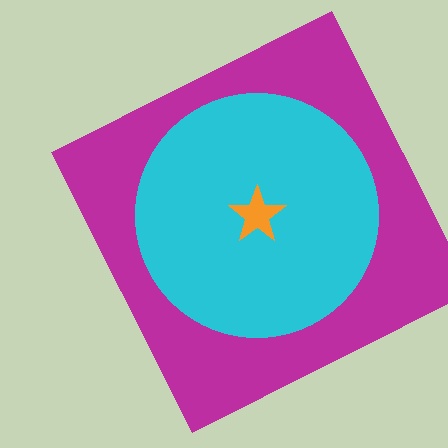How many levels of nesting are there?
3.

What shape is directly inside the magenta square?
The cyan circle.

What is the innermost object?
The orange star.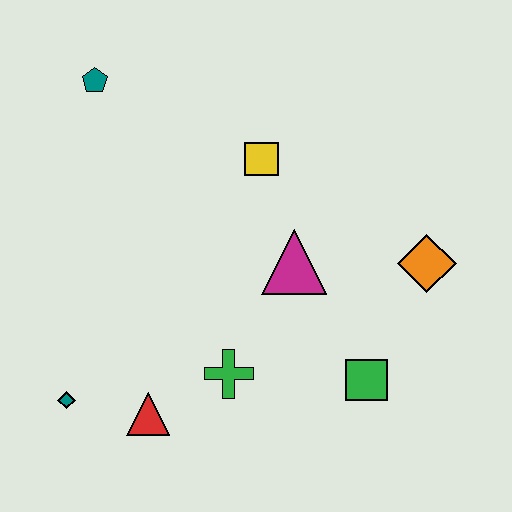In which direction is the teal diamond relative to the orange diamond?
The teal diamond is to the left of the orange diamond.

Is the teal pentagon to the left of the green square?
Yes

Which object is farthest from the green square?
The teal pentagon is farthest from the green square.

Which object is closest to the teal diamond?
The red triangle is closest to the teal diamond.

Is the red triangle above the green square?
No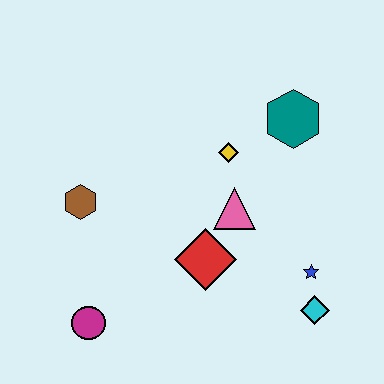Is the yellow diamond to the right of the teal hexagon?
No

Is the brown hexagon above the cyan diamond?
Yes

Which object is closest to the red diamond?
The pink triangle is closest to the red diamond.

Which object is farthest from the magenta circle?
The teal hexagon is farthest from the magenta circle.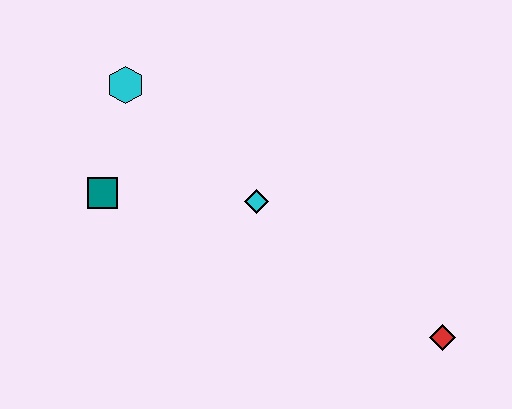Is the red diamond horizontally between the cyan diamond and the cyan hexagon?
No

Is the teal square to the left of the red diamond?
Yes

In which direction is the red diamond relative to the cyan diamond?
The red diamond is to the right of the cyan diamond.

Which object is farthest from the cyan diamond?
The red diamond is farthest from the cyan diamond.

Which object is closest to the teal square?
The cyan hexagon is closest to the teal square.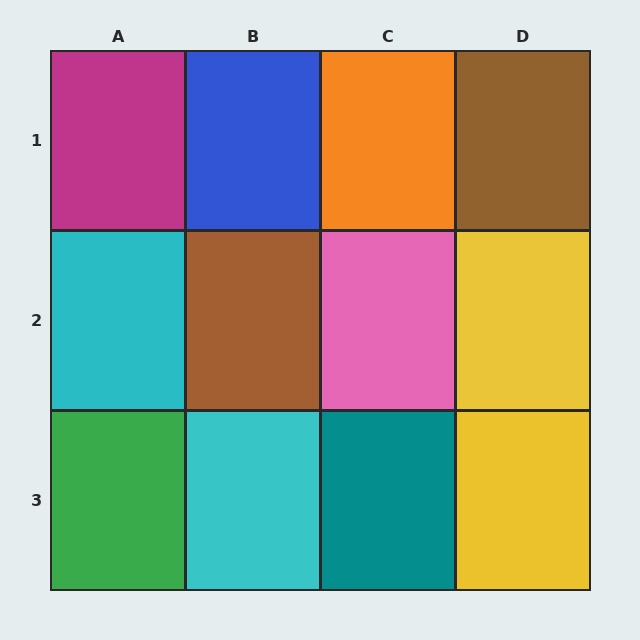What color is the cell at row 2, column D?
Yellow.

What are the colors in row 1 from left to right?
Magenta, blue, orange, brown.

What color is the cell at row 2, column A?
Cyan.